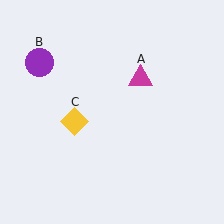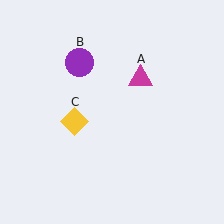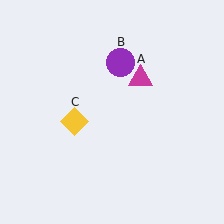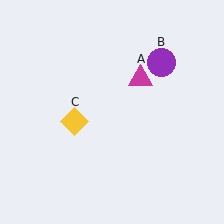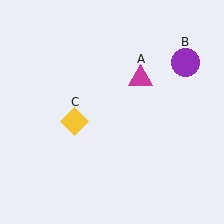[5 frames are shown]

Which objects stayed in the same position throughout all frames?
Magenta triangle (object A) and yellow diamond (object C) remained stationary.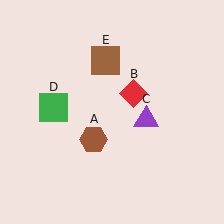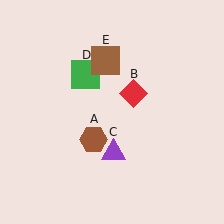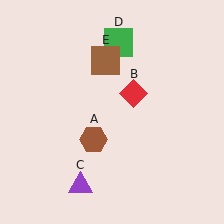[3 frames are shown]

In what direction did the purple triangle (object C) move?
The purple triangle (object C) moved down and to the left.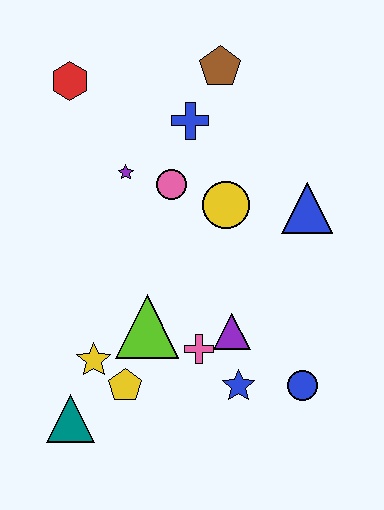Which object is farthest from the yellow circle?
The teal triangle is farthest from the yellow circle.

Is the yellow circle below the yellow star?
No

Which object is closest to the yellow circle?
The pink circle is closest to the yellow circle.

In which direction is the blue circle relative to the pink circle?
The blue circle is below the pink circle.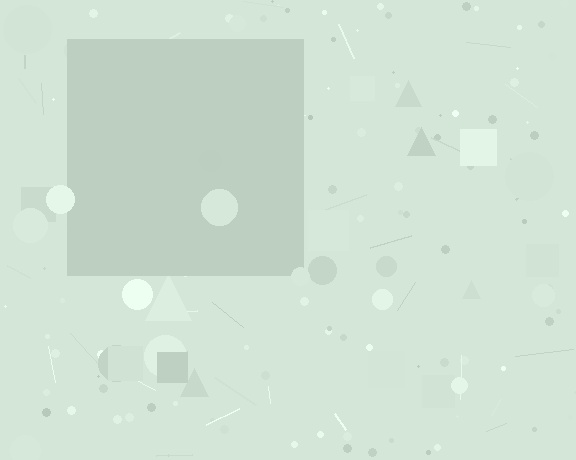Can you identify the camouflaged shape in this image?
The camouflaged shape is a square.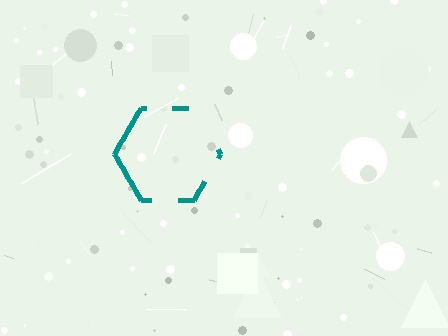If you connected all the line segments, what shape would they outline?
They would outline a hexagon.